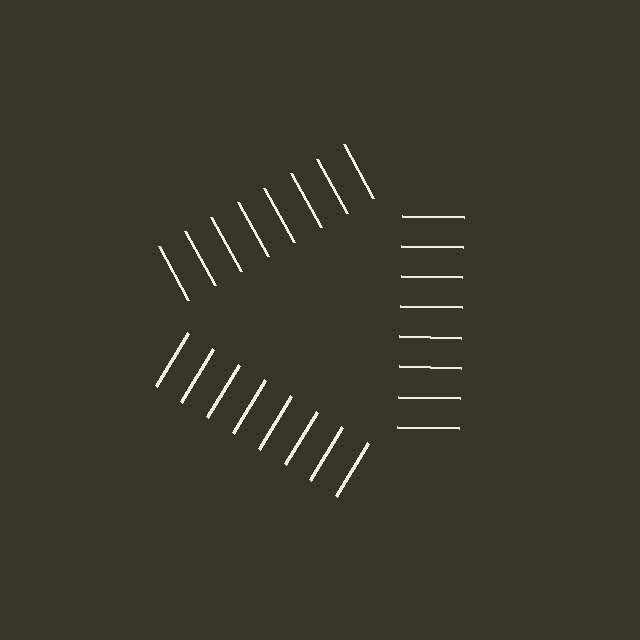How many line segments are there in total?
24 — 8 along each of the 3 edges.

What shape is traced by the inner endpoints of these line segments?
An illusory triangle — the line segments terminate on its edges but no continuous stroke is drawn.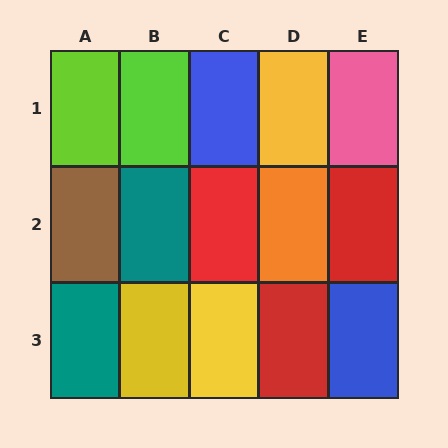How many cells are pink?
1 cell is pink.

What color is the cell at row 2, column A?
Brown.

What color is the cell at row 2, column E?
Red.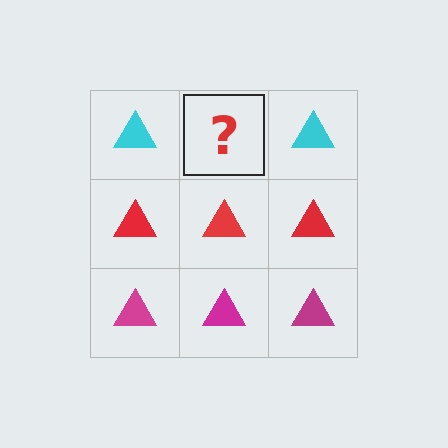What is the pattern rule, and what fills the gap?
The rule is that each row has a consistent color. The gap should be filled with a cyan triangle.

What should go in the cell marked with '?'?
The missing cell should contain a cyan triangle.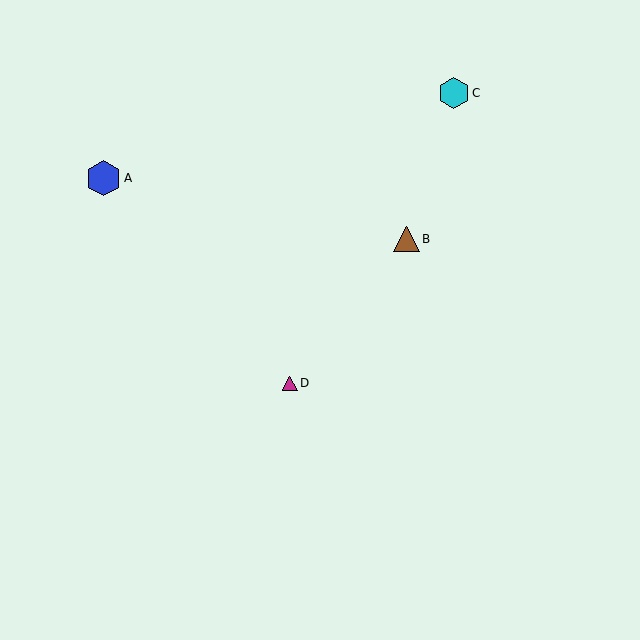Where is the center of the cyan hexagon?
The center of the cyan hexagon is at (454, 93).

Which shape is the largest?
The blue hexagon (labeled A) is the largest.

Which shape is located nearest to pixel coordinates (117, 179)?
The blue hexagon (labeled A) at (103, 178) is nearest to that location.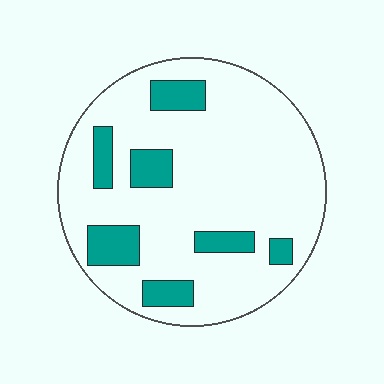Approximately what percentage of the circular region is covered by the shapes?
Approximately 20%.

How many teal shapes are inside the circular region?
7.